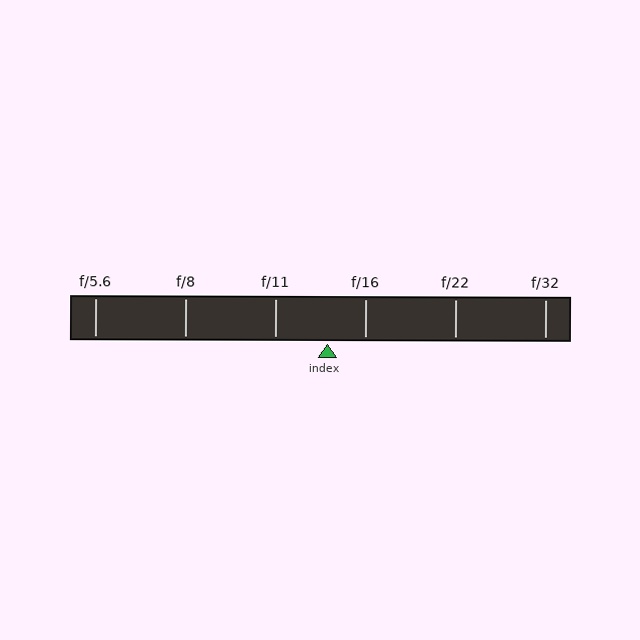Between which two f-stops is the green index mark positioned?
The index mark is between f/11 and f/16.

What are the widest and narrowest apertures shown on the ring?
The widest aperture shown is f/5.6 and the narrowest is f/32.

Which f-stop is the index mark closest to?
The index mark is closest to f/16.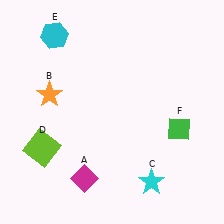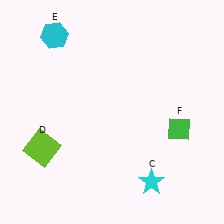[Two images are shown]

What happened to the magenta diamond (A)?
The magenta diamond (A) was removed in Image 2. It was in the bottom-left area of Image 1.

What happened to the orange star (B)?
The orange star (B) was removed in Image 2. It was in the top-left area of Image 1.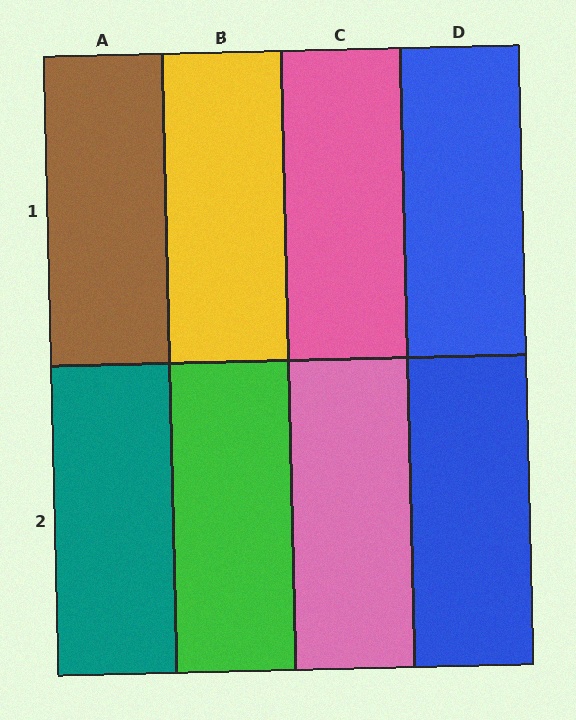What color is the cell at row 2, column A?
Teal.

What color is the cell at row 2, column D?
Blue.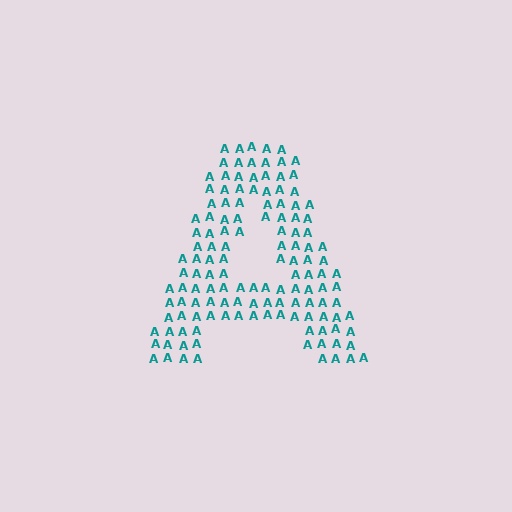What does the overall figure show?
The overall figure shows the letter A.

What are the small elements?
The small elements are letter A's.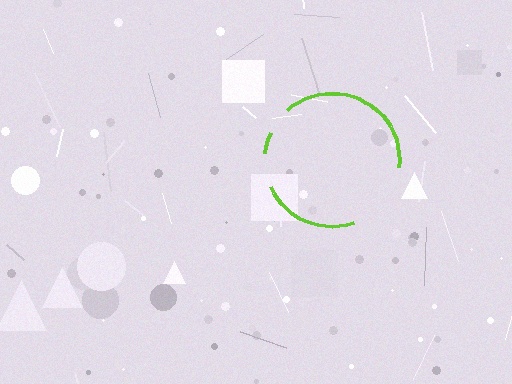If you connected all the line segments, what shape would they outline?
They would outline a circle.